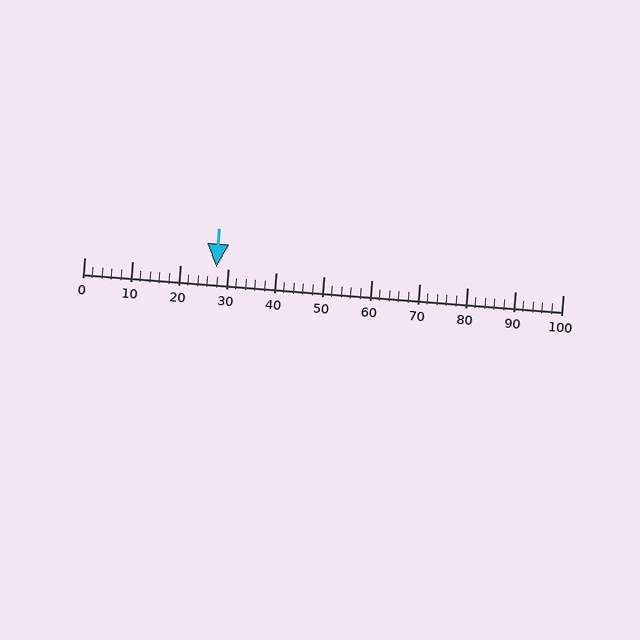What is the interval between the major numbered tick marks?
The major tick marks are spaced 10 units apart.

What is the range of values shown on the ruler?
The ruler shows values from 0 to 100.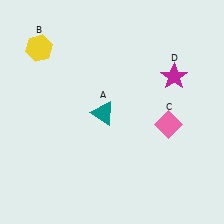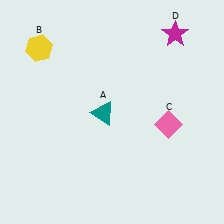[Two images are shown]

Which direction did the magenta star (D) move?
The magenta star (D) moved up.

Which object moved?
The magenta star (D) moved up.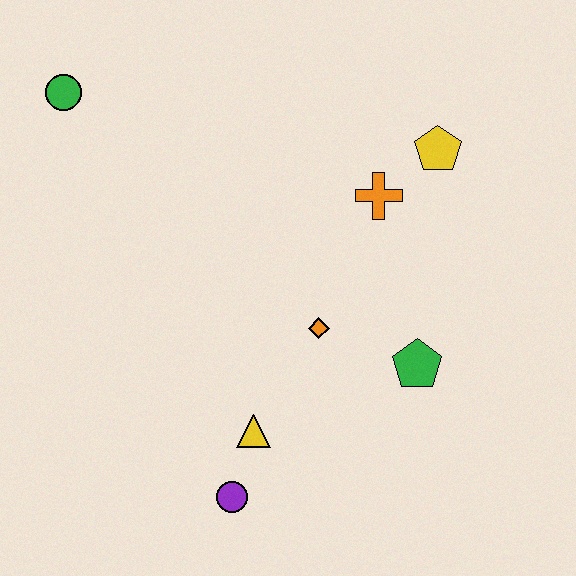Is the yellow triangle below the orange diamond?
Yes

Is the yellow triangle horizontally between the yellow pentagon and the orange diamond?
No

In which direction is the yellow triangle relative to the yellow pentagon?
The yellow triangle is below the yellow pentagon.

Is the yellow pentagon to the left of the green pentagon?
No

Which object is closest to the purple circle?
The yellow triangle is closest to the purple circle.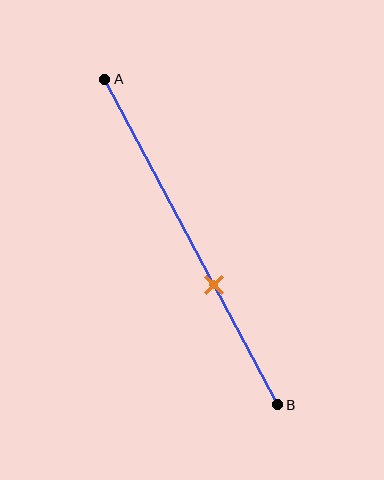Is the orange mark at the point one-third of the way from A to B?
No, the mark is at about 65% from A, not at the 33% one-third point.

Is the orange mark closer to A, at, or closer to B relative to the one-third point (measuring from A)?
The orange mark is closer to point B than the one-third point of segment AB.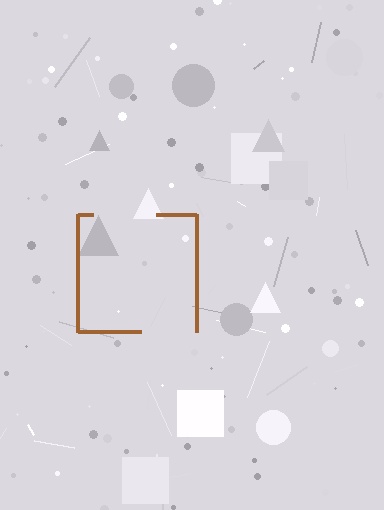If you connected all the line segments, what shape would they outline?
They would outline a square.